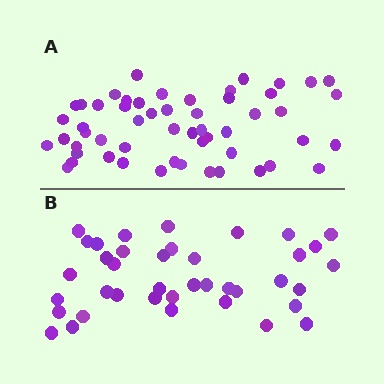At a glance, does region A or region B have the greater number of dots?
Region A (the top region) has more dots.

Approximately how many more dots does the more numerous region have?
Region A has approximately 15 more dots than region B.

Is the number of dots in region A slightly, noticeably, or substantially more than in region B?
Region A has noticeably more, but not dramatically so. The ratio is roughly 1.4 to 1.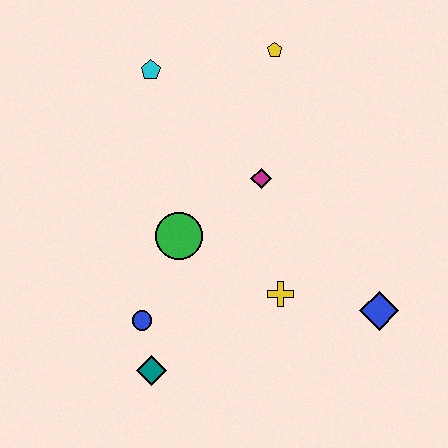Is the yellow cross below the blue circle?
No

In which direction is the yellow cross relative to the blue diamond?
The yellow cross is to the left of the blue diamond.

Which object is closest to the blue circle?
The teal diamond is closest to the blue circle.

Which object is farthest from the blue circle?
The yellow pentagon is farthest from the blue circle.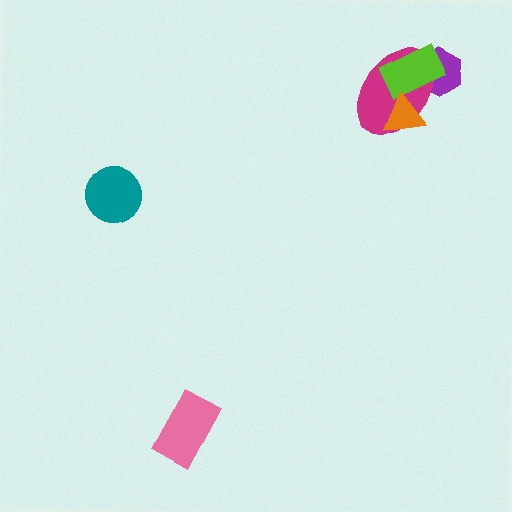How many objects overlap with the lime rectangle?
3 objects overlap with the lime rectangle.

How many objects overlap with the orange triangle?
2 objects overlap with the orange triangle.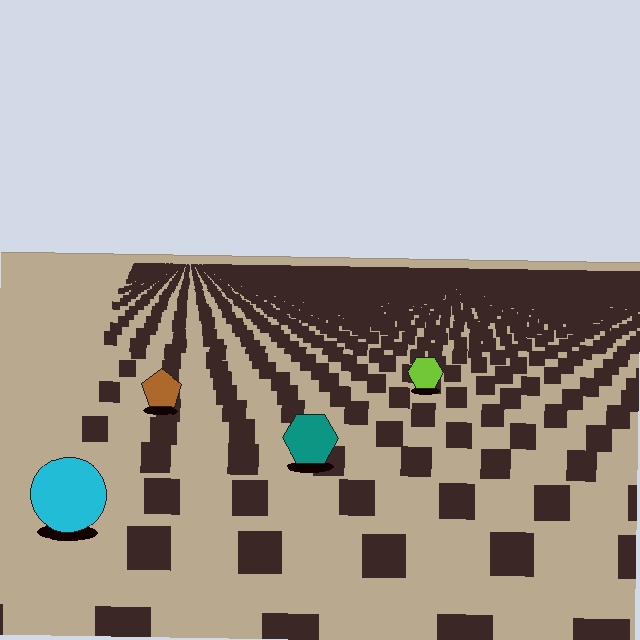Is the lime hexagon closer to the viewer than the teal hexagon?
No. The teal hexagon is closer — you can tell from the texture gradient: the ground texture is coarser near it.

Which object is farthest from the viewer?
The lime hexagon is farthest from the viewer. It appears smaller and the ground texture around it is denser.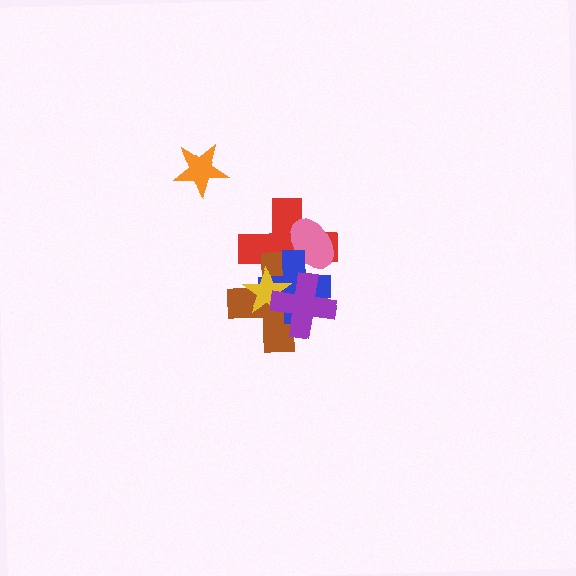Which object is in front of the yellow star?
The purple cross is in front of the yellow star.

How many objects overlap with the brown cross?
5 objects overlap with the brown cross.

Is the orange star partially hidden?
No, no other shape covers it.